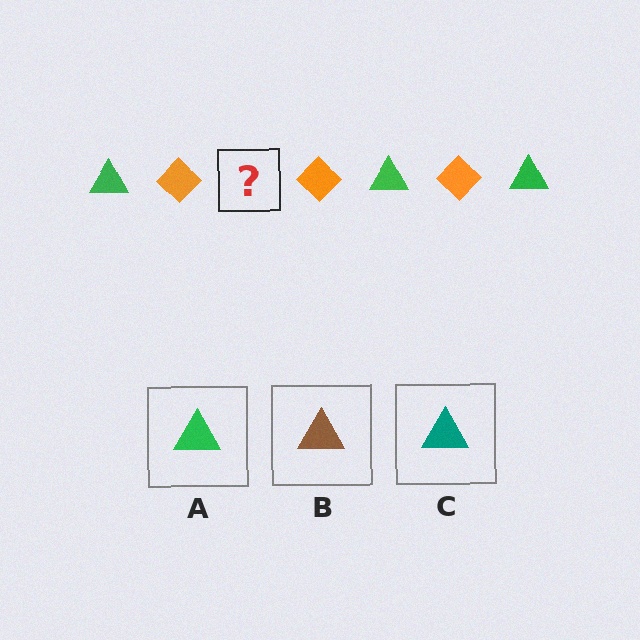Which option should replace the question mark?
Option A.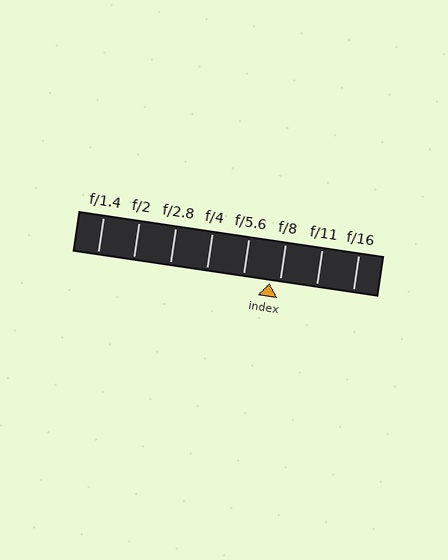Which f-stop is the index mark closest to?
The index mark is closest to f/8.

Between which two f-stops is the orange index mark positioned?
The index mark is between f/5.6 and f/8.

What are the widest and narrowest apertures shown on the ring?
The widest aperture shown is f/1.4 and the narrowest is f/16.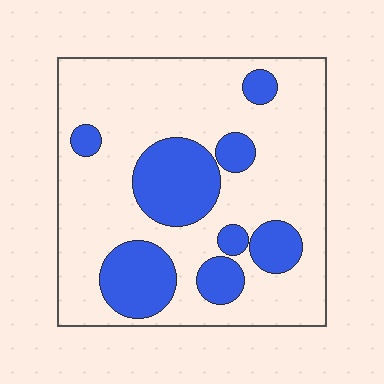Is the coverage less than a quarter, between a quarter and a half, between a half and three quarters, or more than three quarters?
Between a quarter and a half.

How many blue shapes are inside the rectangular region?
8.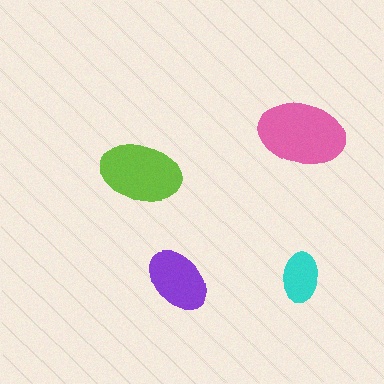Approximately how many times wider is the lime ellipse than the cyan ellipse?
About 1.5 times wider.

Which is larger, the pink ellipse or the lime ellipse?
The pink one.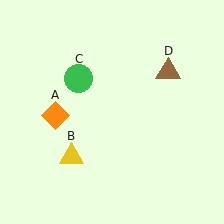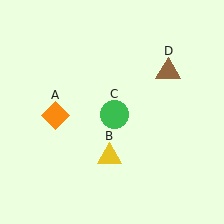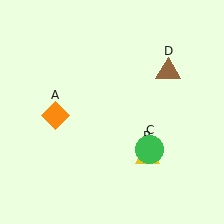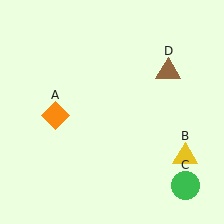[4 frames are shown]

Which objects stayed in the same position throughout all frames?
Orange diamond (object A) and brown triangle (object D) remained stationary.